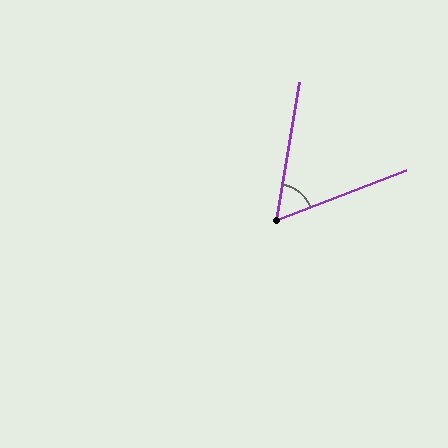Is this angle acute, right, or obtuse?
It is acute.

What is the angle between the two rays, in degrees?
Approximately 59 degrees.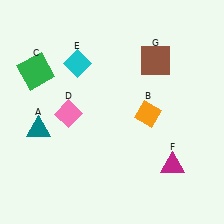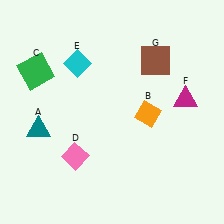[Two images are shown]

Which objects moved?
The objects that moved are: the pink diamond (D), the magenta triangle (F).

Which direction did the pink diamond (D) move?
The pink diamond (D) moved down.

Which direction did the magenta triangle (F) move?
The magenta triangle (F) moved up.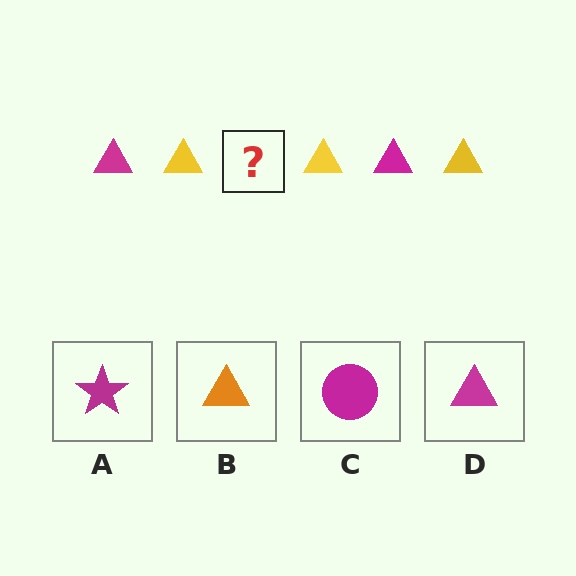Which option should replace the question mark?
Option D.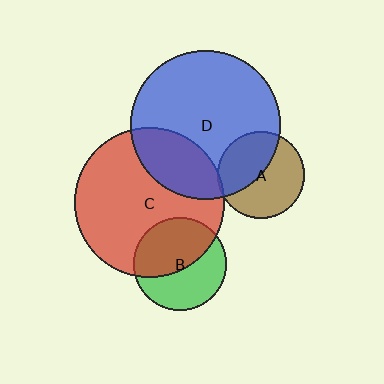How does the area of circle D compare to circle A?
Approximately 2.9 times.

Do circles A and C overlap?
Yes.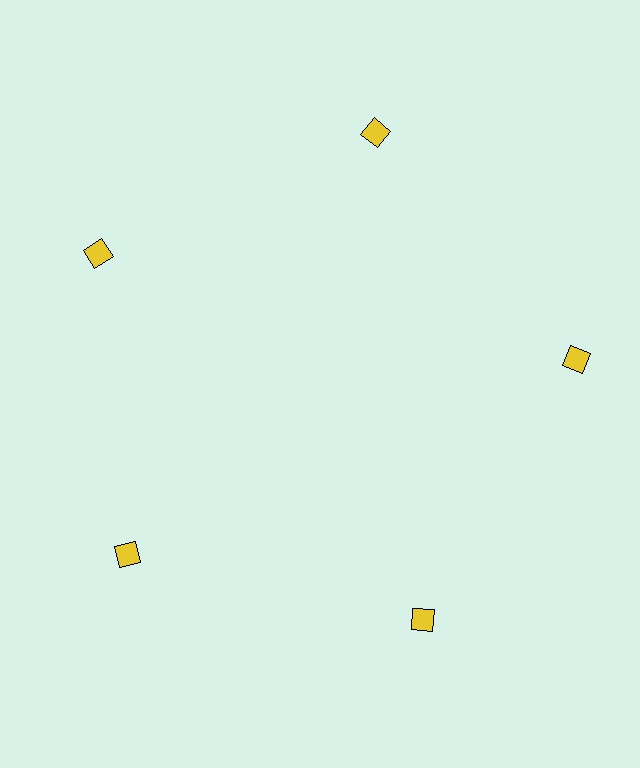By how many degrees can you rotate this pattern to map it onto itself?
The pattern maps onto itself every 72 degrees of rotation.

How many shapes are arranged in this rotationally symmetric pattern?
There are 5 shapes, arranged in 5 groups of 1.